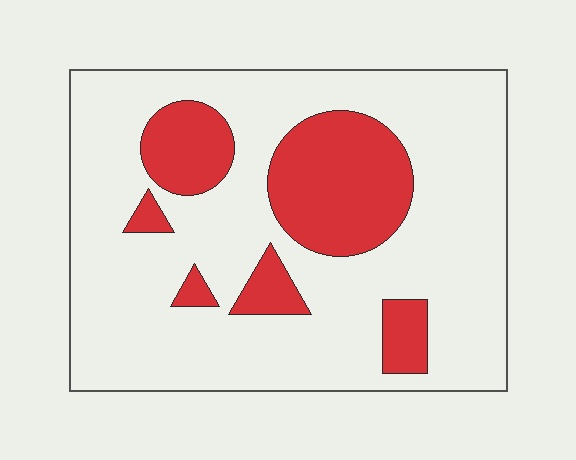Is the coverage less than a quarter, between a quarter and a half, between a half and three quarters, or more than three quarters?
Less than a quarter.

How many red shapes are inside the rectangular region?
6.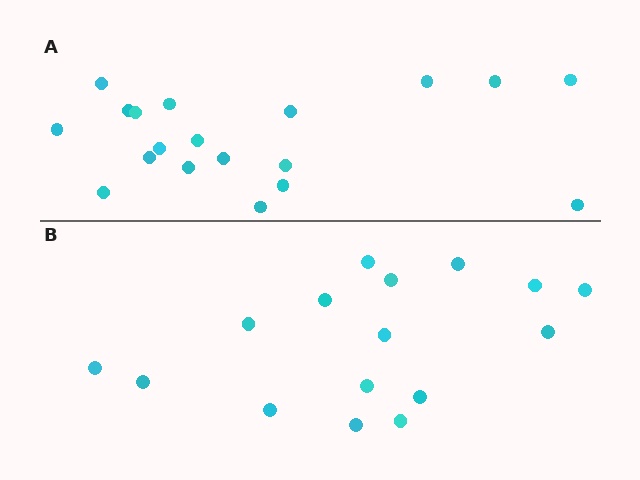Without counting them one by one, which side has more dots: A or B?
Region A (the top region) has more dots.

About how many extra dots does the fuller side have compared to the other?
Region A has just a few more — roughly 2 or 3 more dots than region B.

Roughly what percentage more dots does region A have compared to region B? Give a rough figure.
About 20% more.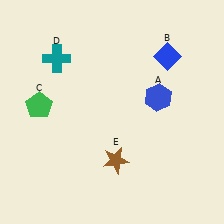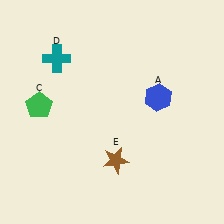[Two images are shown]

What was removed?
The blue diamond (B) was removed in Image 2.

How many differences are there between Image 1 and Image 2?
There is 1 difference between the two images.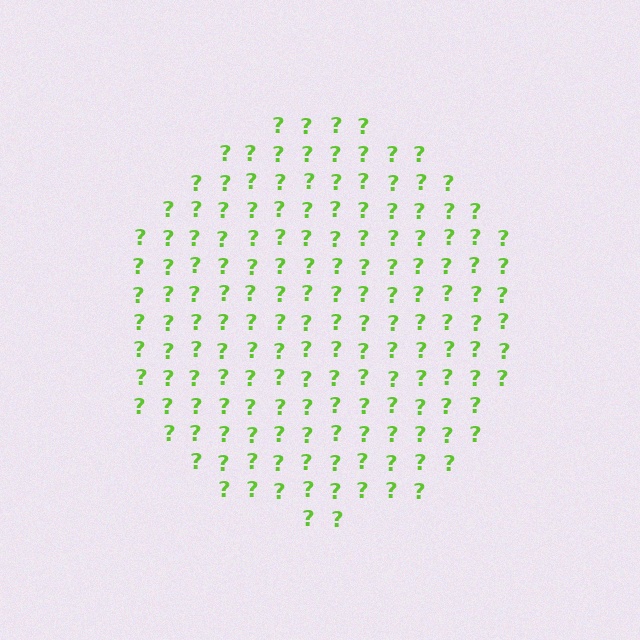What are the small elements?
The small elements are question marks.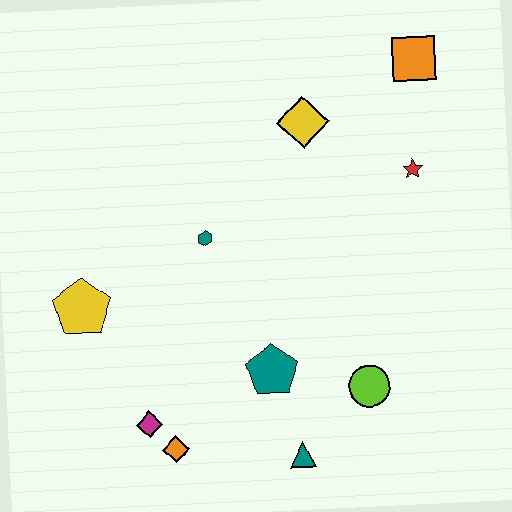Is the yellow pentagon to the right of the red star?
No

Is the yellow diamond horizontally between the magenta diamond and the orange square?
Yes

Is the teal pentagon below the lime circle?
No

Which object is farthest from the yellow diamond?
The orange diamond is farthest from the yellow diamond.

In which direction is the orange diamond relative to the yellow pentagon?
The orange diamond is below the yellow pentagon.